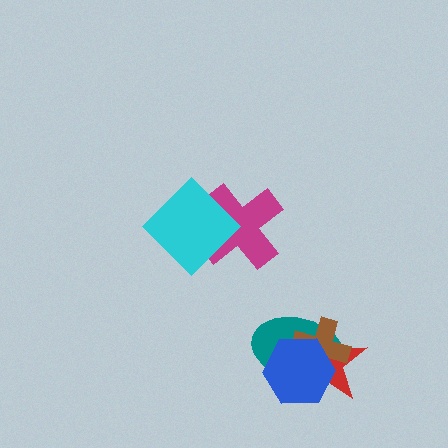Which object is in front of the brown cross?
The blue hexagon is in front of the brown cross.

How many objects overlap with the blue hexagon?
3 objects overlap with the blue hexagon.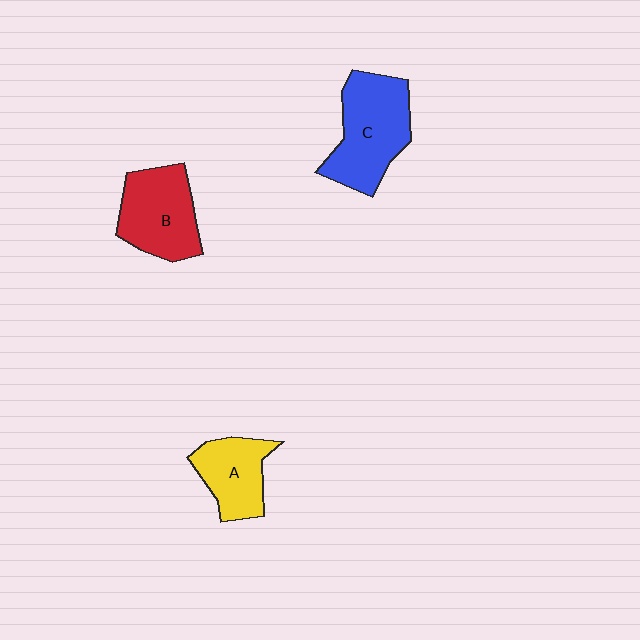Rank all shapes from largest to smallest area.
From largest to smallest: C (blue), B (red), A (yellow).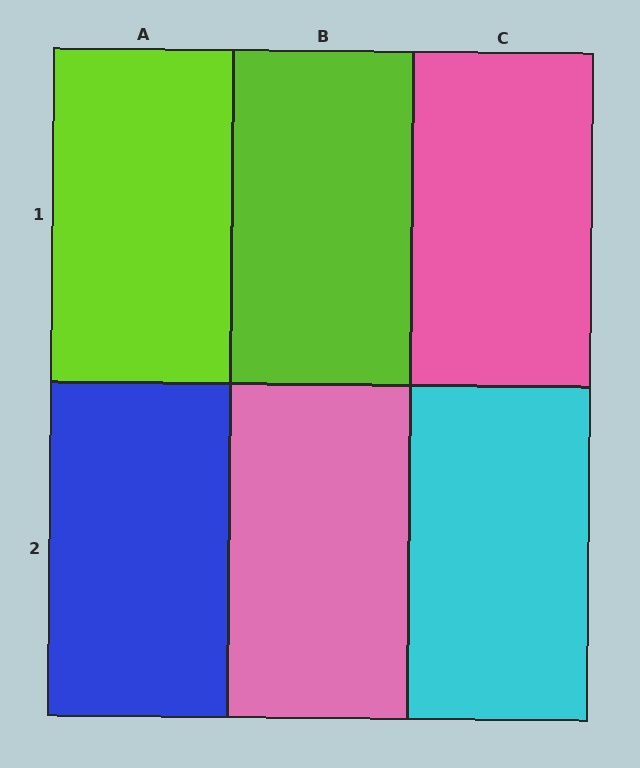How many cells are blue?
1 cell is blue.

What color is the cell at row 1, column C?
Pink.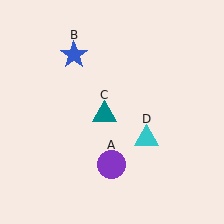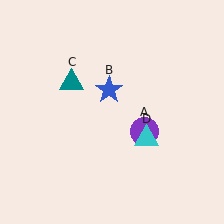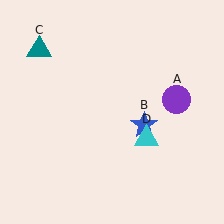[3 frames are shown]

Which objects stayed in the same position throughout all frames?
Cyan triangle (object D) remained stationary.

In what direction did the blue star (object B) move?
The blue star (object B) moved down and to the right.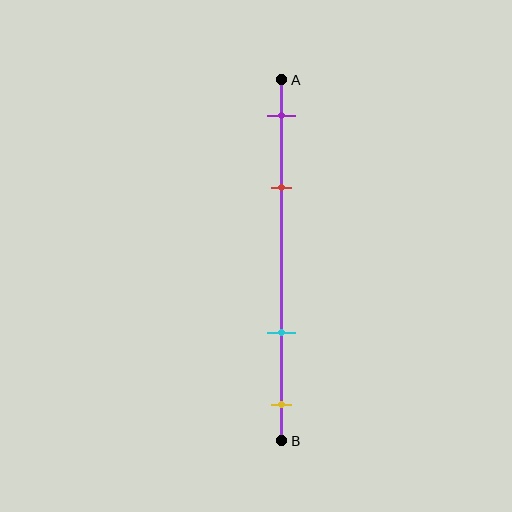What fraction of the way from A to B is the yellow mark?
The yellow mark is approximately 90% (0.9) of the way from A to B.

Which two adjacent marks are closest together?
The purple and red marks are the closest adjacent pair.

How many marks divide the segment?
There are 4 marks dividing the segment.